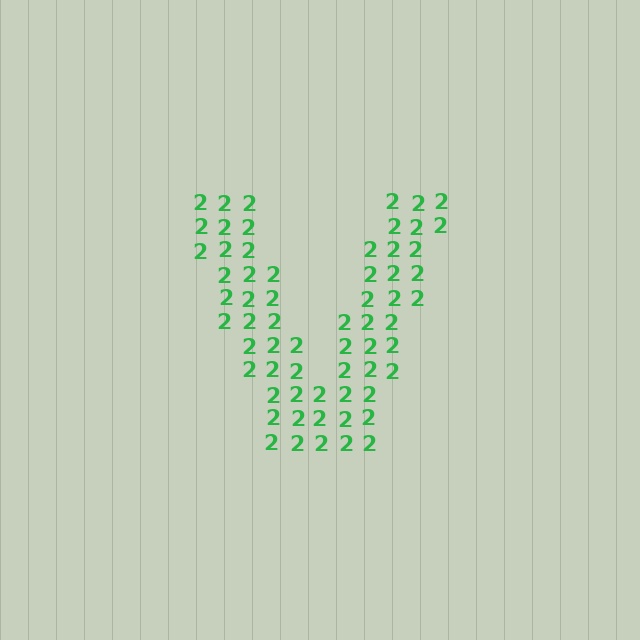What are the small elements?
The small elements are digit 2's.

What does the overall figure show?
The overall figure shows the letter V.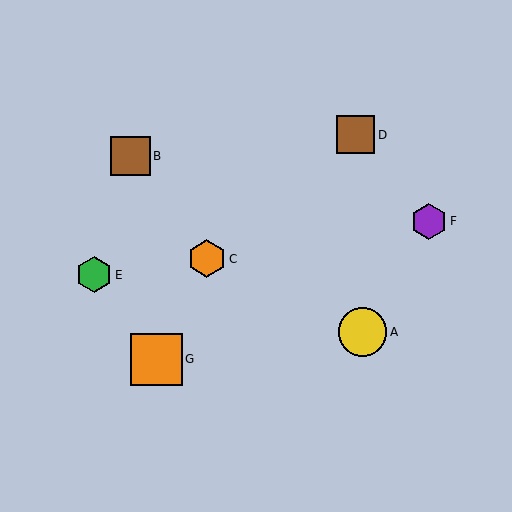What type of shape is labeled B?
Shape B is a brown square.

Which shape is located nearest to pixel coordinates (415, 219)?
The purple hexagon (labeled F) at (429, 221) is nearest to that location.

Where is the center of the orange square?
The center of the orange square is at (157, 359).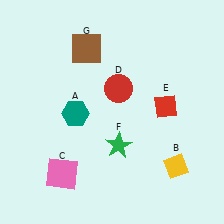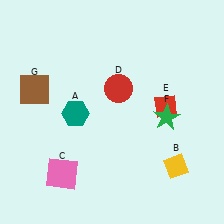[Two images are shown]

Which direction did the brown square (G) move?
The brown square (G) moved left.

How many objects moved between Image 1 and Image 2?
2 objects moved between the two images.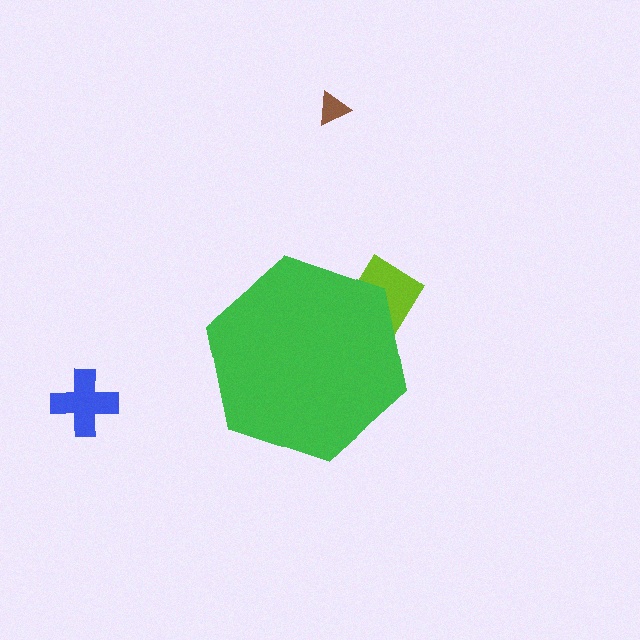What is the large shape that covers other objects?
A green hexagon.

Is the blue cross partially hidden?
No, the blue cross is fully visible.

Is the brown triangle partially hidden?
No, the brown triangle is fully visible.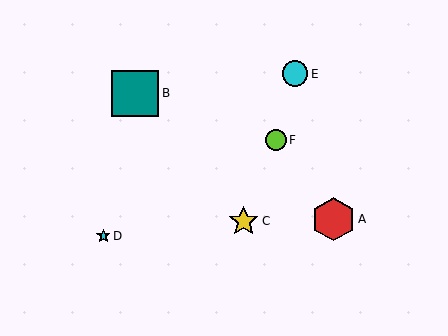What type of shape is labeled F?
Shape F is a lime circle.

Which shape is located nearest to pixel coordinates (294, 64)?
The cyan circle (labeled E) at (295, 74) is nearest to that location.